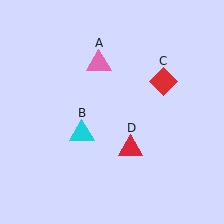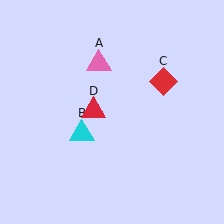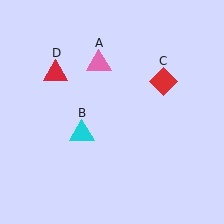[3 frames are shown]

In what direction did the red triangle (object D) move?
The red triangle (object D) moved up and to the left.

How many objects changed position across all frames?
1 object changed position: red triangle (object D).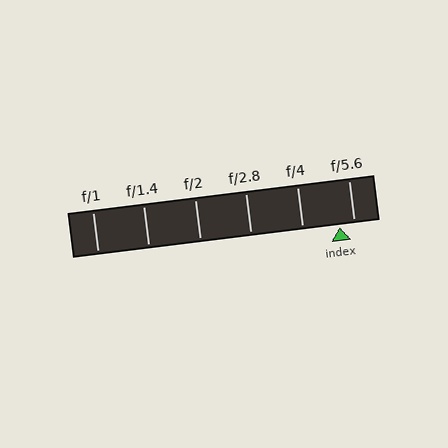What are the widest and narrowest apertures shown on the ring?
The widest aperture shown is f/1 and the narrowest is f/5.6.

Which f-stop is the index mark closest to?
The index mark is closest to f/5.6.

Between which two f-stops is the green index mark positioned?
The index mark is between f/4 and f/5.6.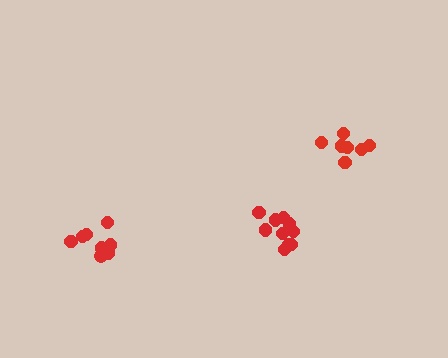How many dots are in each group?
Group 1: 11 dots, Group 2: 8 dots, Group 3: 8 dots (27 total).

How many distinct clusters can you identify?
There are 3 distinct clusters.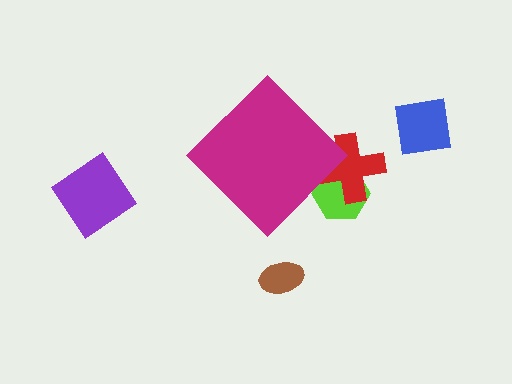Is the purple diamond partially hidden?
No, the purple diamond is fully visible.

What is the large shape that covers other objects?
A magenta diamond.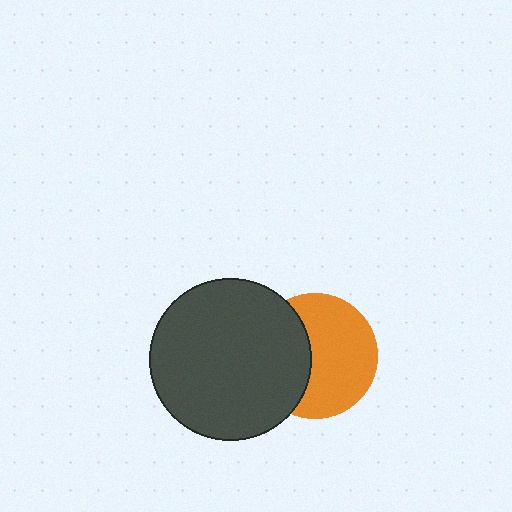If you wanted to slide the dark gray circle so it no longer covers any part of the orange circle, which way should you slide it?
Slide it left — that is the most direct way to separate the two shapes.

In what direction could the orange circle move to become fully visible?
The orange circle could move right. That would shift it out from behind the dark gray circle entirely.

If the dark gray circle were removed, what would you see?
You would see the complete orange circle.